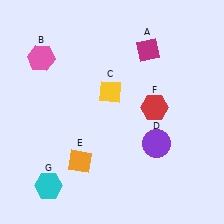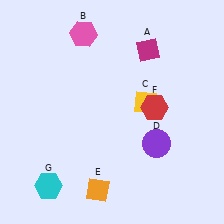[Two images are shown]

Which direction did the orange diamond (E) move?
The orange diamond (E) moved down.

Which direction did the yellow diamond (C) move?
The yellow diamond (C) moved right.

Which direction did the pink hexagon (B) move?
The pink hexagon (B) moved right.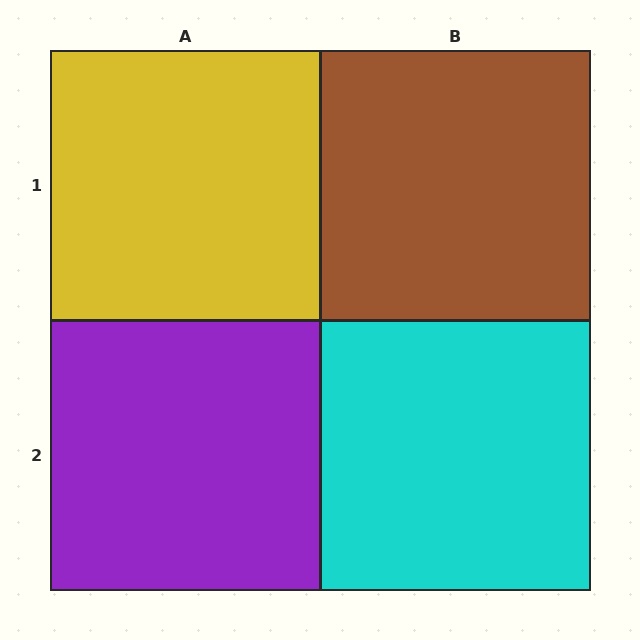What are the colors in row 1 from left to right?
Yellow, brown.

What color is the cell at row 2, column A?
Purple.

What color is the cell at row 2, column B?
Cyan.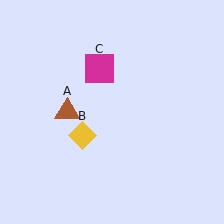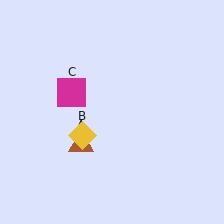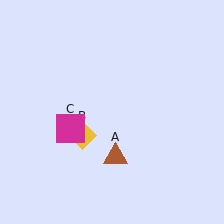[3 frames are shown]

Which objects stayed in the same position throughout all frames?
Yellow diamond (object B) remained stationary.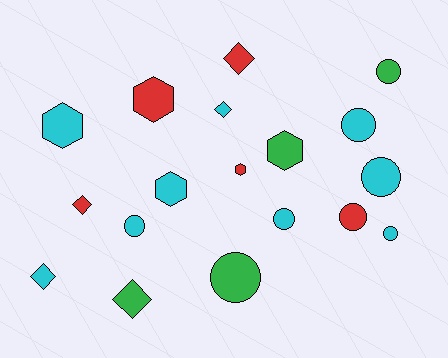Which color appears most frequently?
Cyan, with 9 objects.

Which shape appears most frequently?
Circle, with 8 objects.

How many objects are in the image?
There are 18 objects.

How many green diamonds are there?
There is 1 green diamond.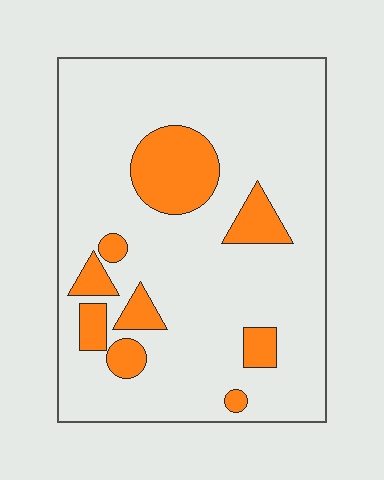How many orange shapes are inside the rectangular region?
9.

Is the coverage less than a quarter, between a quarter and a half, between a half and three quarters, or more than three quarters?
Less than a quarter.